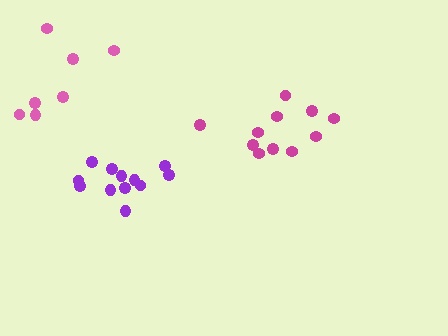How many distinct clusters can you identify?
There are 3 distinct clusters.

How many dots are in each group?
Group 1: 7 dots, Group 2: 12 dots, Group 3: 11 dots (30 total).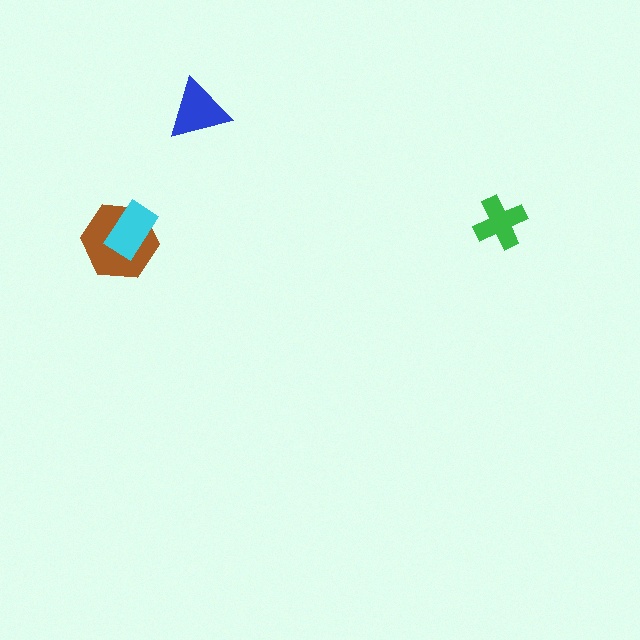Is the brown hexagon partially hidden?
Yes, it is partially covered by another shape.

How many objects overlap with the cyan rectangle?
1 object overlaps with the cyan rectangle.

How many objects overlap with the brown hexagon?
1 object overlaps with the brown hexagon.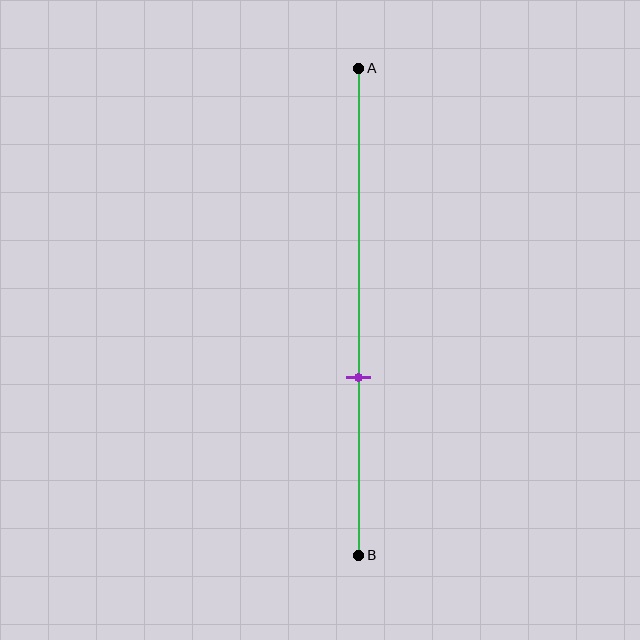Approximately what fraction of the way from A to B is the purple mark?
The purple mark is approximately 65% of the way from A to B.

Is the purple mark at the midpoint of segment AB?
No, the mark is at about 65% from A, not at the 50% midpoint.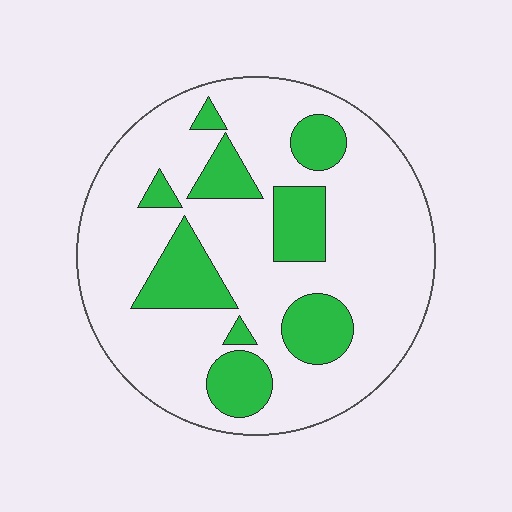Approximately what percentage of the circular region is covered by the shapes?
Approximately 25%.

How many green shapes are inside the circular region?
9.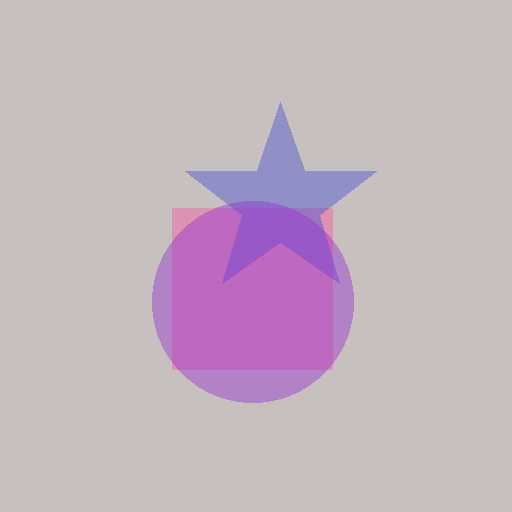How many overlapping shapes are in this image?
There are 3 overlapping shapes in the image.